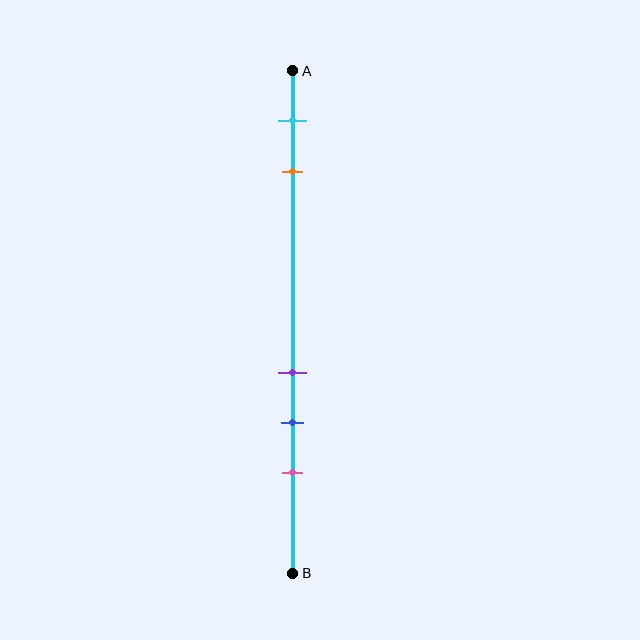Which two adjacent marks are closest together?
The purple and blue marks are the closest adjacent pair.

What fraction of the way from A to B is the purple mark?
The purple mark is approximately 60% (0.6) of the way from A to B.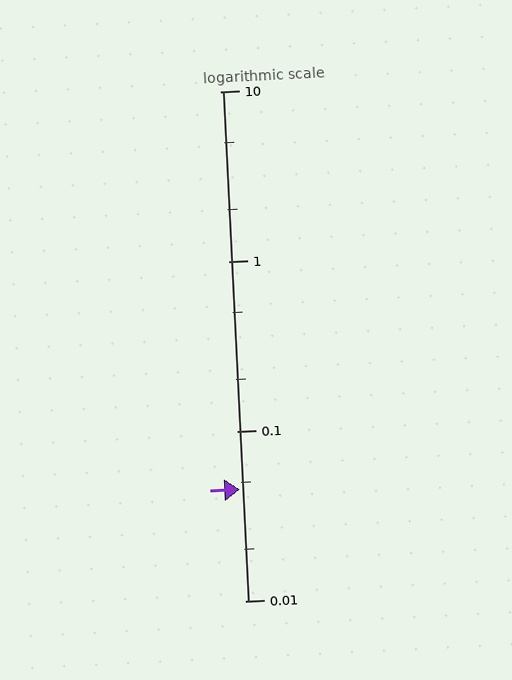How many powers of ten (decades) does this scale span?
The scale spans 3 decades, from 0.01 to 10.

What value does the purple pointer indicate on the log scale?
The pointer indicates approximately 0.045.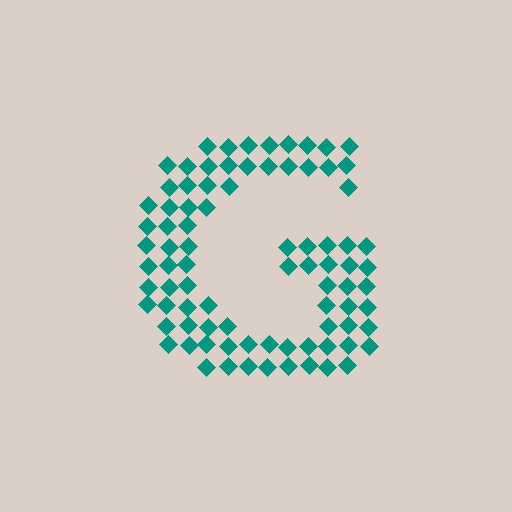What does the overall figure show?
The overall figure shows the letter G.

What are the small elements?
The small elements are diamonds.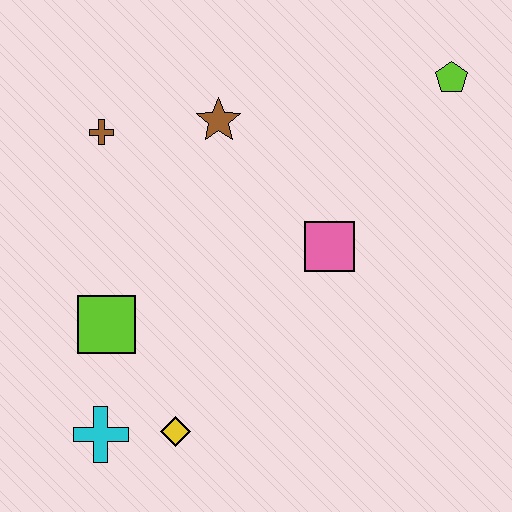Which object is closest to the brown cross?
The brown star is closest to the brown cross.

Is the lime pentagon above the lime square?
Yes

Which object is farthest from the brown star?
The cyan cross is farthest from the brown star.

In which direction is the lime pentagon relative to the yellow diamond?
The lime pentagon is above the yellow diamond.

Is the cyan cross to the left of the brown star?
Yes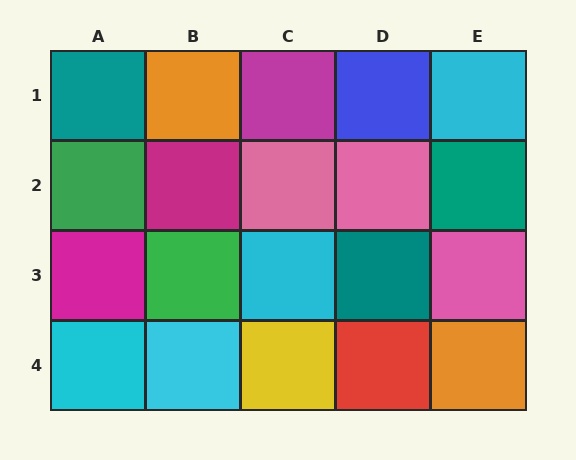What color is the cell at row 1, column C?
Magenta.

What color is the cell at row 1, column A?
Teal.